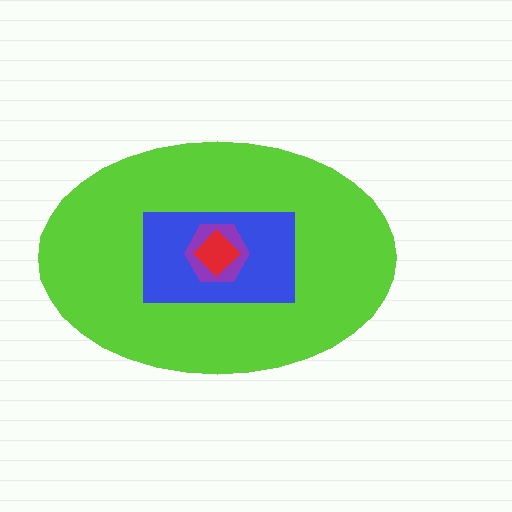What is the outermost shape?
The lime ellipse.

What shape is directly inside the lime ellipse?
The blue rectangle.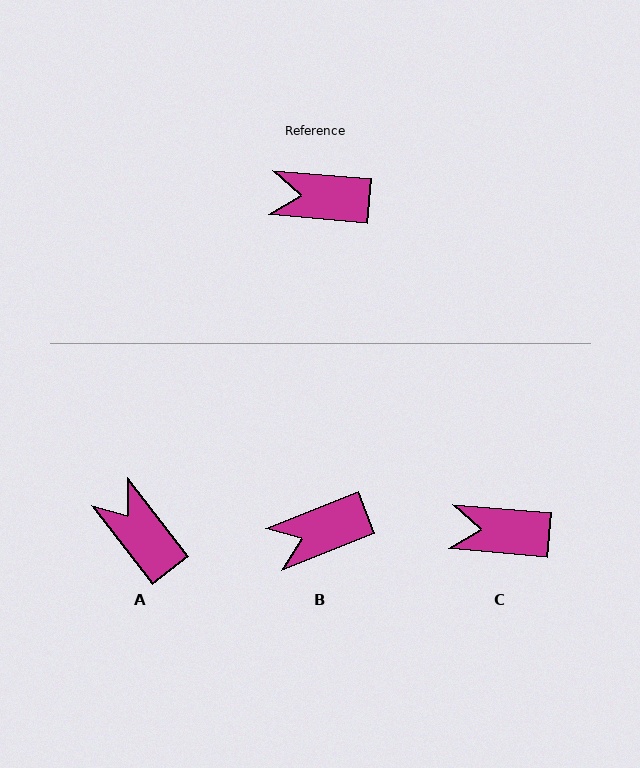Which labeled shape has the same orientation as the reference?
C.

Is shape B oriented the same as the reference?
No, it is off by about 27 degrees.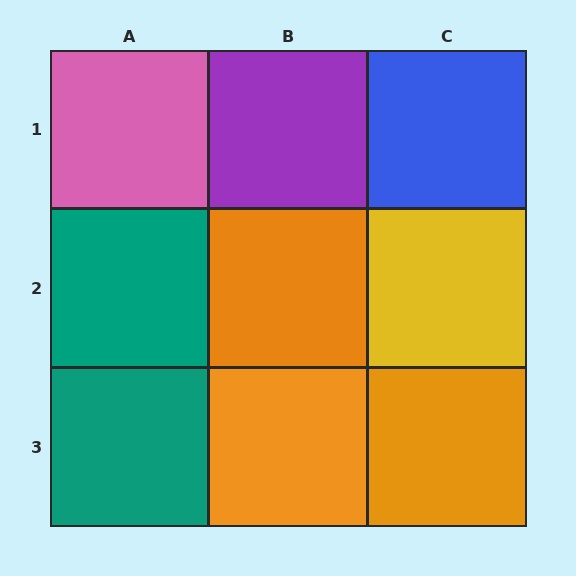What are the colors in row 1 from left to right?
Pink, purple, blue.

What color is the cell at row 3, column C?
Orange.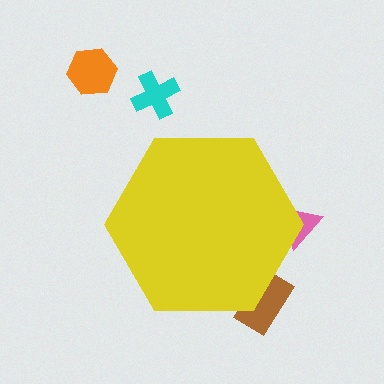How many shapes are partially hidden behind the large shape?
2 shapes are partially hidden.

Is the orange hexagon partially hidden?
No, the orange hexagon is fully visible.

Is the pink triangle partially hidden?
Yes, the pink triangle is partially hidden behind the yellow hexagon.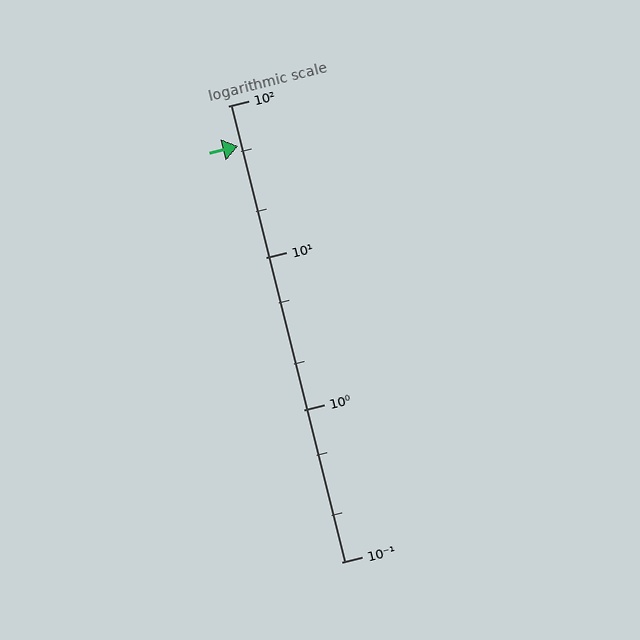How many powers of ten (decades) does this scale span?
The scale spans 3 decades, from 0.1 to 100.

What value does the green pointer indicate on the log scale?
The pointer indicates approximately 54.